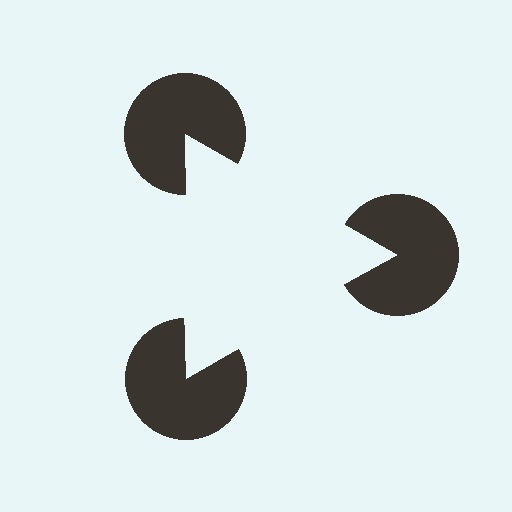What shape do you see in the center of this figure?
An illusory triangle — its edges are inferred from the aligned wedge cuts in the pac-man discs, not physically drawn.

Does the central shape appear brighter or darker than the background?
It typically appears slightly brighter than the background, even though no actual brightness change is drawn.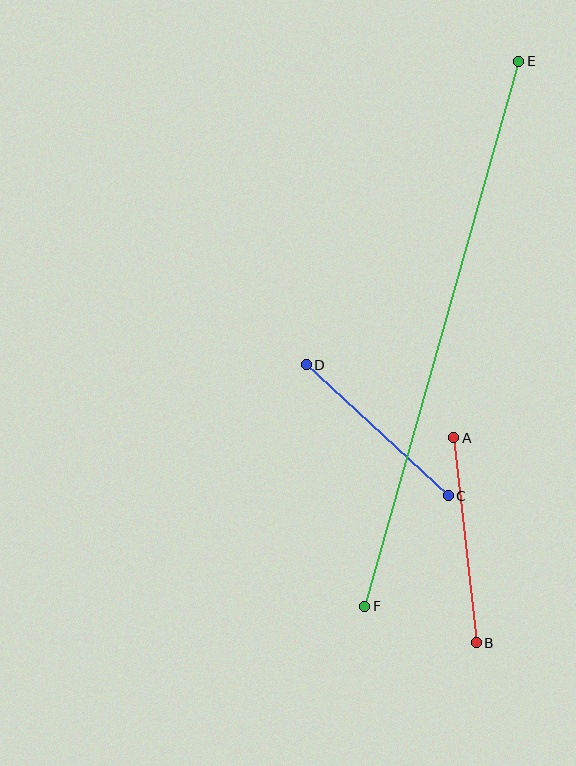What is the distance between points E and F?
The distance is approximately 567 pixels.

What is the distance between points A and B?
The distance is approximately 206 pixels.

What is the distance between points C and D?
The distance is approximately 193 pixels.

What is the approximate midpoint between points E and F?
The midpoint is at approximately (442, 334) pixels.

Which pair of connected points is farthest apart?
Points E and F are farthest apart.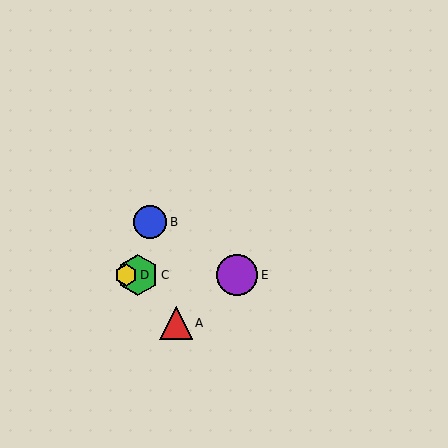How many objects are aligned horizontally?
3 objects (C, D, E) are aligned horizontally.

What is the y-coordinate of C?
Object C is at y≈275.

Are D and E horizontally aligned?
Yes, both are at y≈275.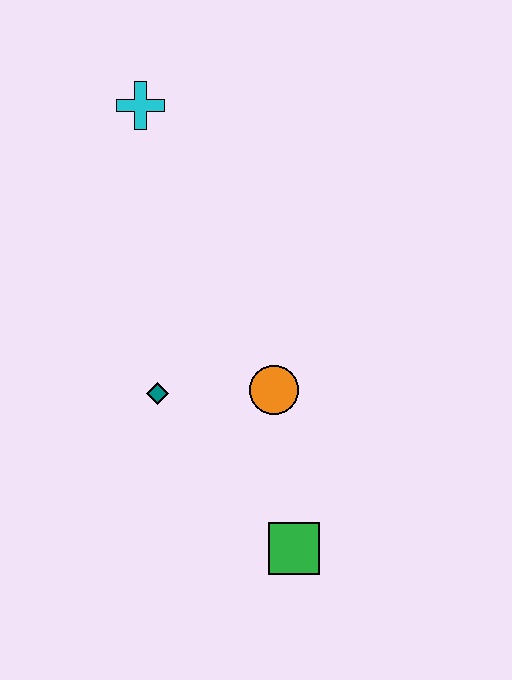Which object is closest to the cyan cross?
The teal diamond is closest to the cyan cross.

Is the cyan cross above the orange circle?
Yes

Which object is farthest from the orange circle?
The cyan cross is farthest from the orange circle.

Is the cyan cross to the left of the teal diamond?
Yes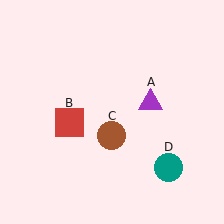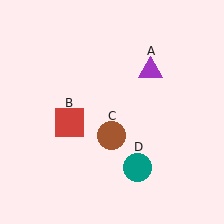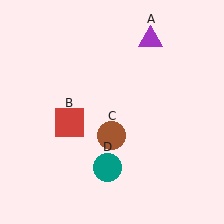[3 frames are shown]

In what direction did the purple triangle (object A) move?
The purple triangle (object A) moved up.